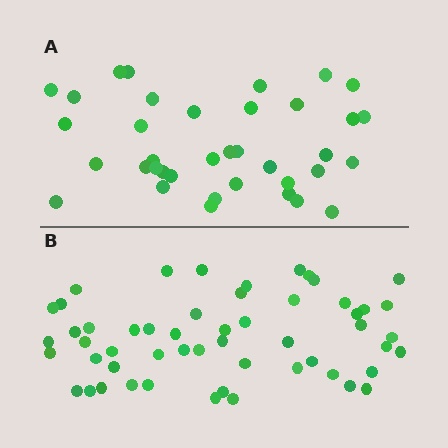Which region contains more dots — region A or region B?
Region B (the bottom region) has more dots.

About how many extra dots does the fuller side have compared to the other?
Region B has approximately 15 more dots than region A.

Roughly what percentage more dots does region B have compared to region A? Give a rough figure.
About 45% more.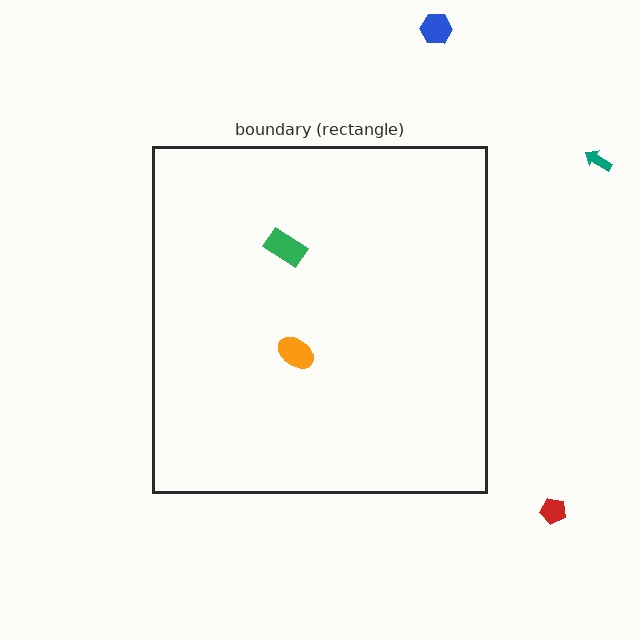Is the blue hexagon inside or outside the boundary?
Outside.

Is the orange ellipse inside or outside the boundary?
Inside.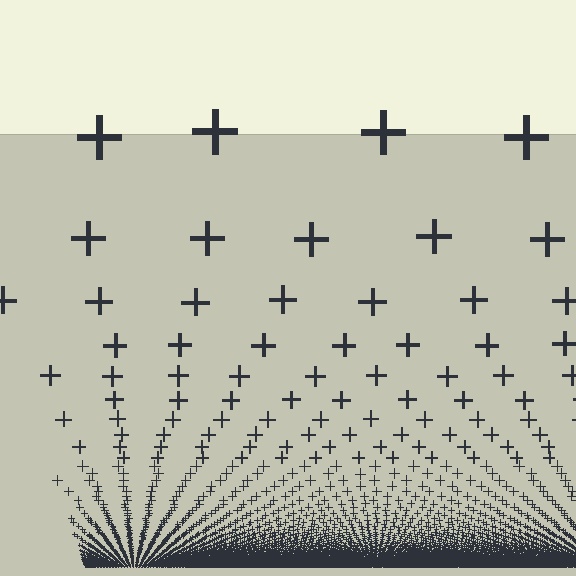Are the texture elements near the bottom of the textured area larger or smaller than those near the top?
Smaller. The gradient is inverted — elements near the bottom are smaller and denser.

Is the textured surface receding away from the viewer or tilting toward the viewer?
The surface appears to tilt toward the viewer. Texture elements get larger and sparser toward the top.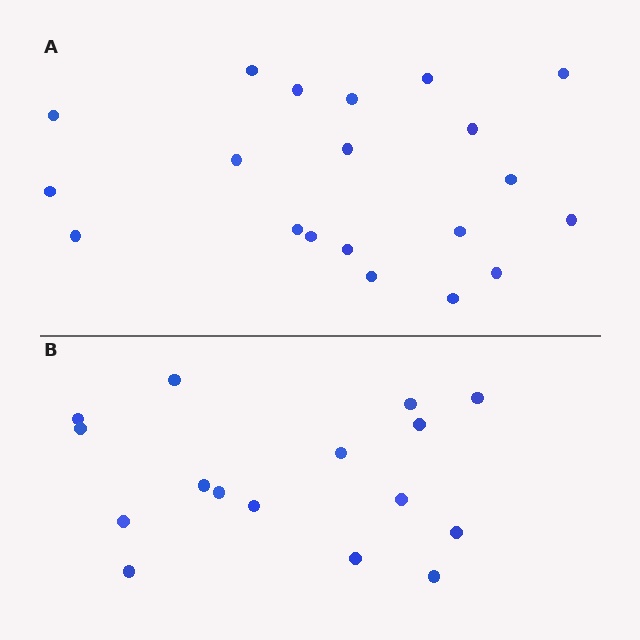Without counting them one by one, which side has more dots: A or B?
Region A (the top region) has more dots.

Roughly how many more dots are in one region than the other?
Region A has about 4 more dots than region B.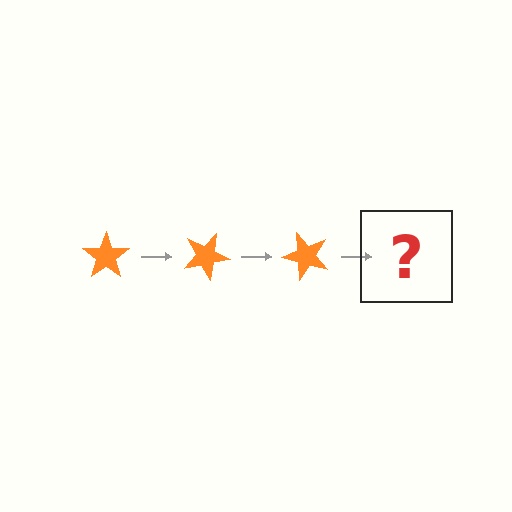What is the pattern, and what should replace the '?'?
The pattern is that the star rotates 25 degrees each step. The '?' should be an orange star rotated 75 degrees.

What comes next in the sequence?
The next element should be an orange star rotated 75 degrees.